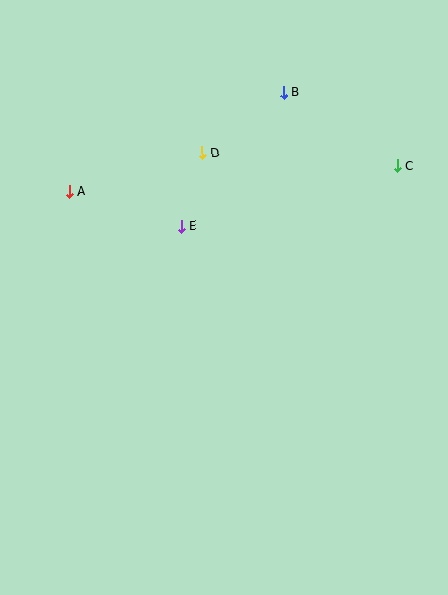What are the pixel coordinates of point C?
Point C is at (397, 166).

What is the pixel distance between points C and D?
The distance between C and D is 195 pixels.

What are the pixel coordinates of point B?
Point B is at (284, 92).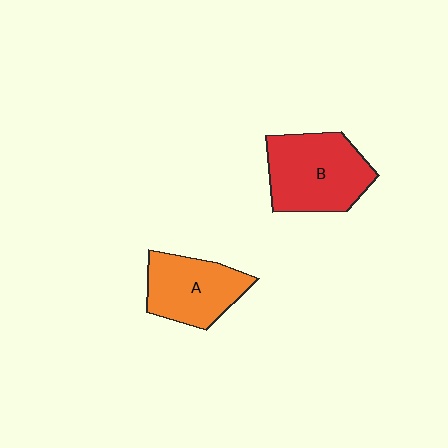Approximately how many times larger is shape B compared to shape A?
Approximately 1.2 times.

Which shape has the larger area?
Shape B (red).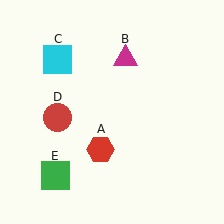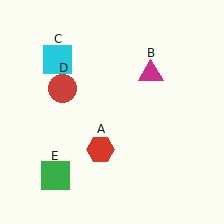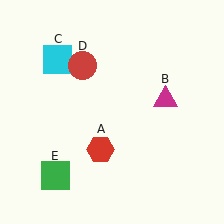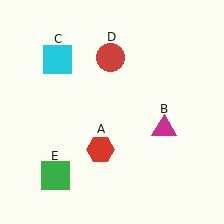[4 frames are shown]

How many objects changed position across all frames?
2 objects changed position: magenta triangle (object B), red circle (object D).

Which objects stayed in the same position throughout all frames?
Red hexagon (object A) and cyan square (object C) and green square (object E) remained stationary.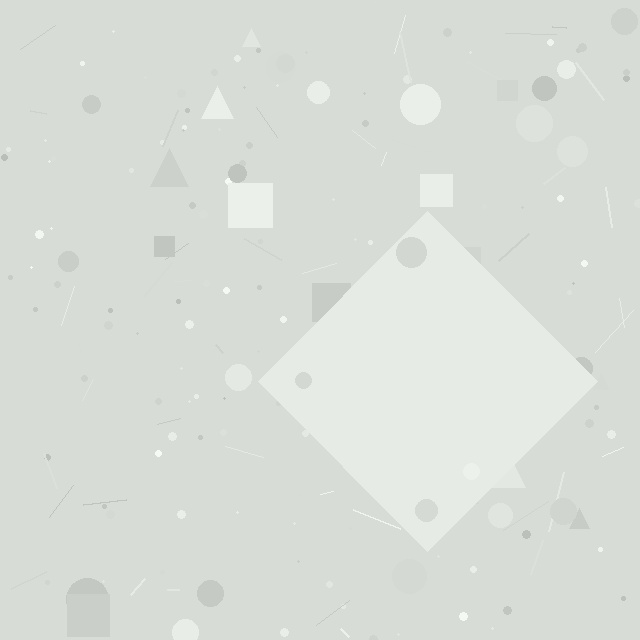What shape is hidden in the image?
A diamond is hidden in the image.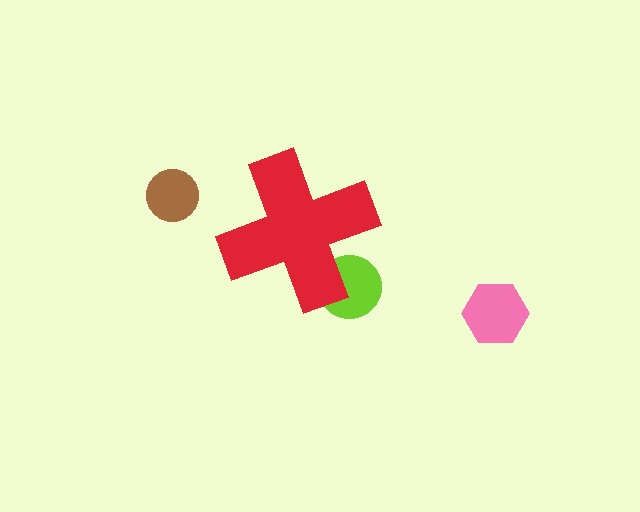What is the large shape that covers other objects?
A red cross.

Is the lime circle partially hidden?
Yes, the lime circle is partially hidden behind the red cross.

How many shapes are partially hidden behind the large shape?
1 shape is partially hidden.